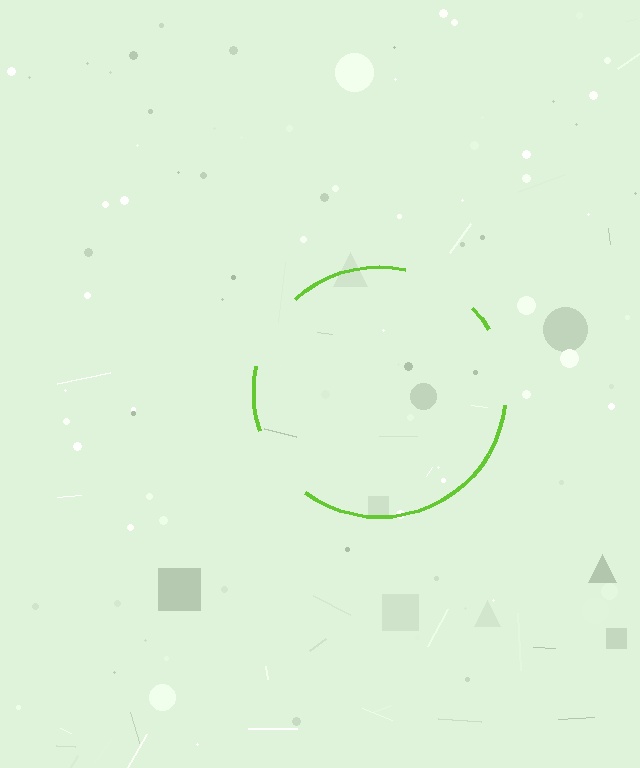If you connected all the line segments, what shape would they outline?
They would outline a circle.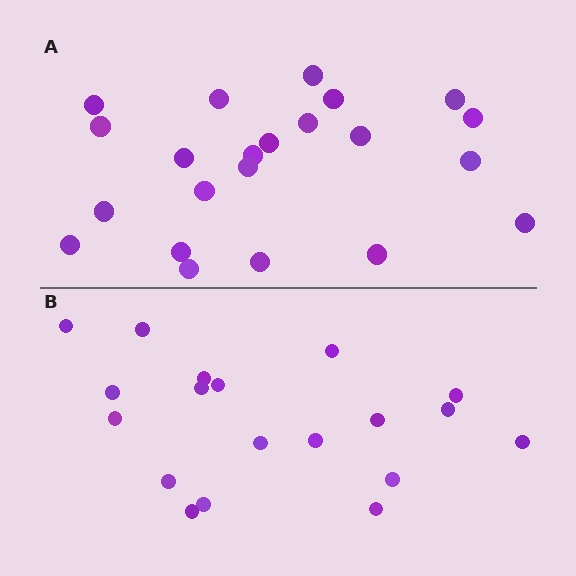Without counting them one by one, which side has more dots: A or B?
Region A (the top region) has more dots.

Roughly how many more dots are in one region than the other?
Region A has just a few more — roughly 2 or 3 more dots than region B.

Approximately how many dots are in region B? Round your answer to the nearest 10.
About 20 dots. (The exact count is 19, which rounds to 20.)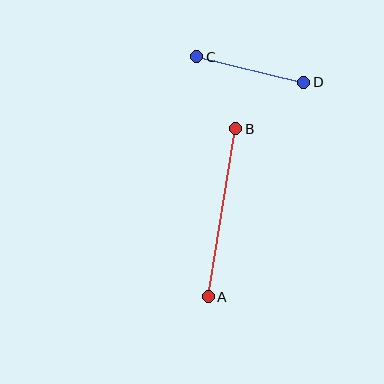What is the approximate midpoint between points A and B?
The midpoint is at approximately (222, 213) pixels.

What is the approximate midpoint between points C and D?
The midpoint is at approximately (250, 70) pixels.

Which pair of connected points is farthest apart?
Points A and B are farthest apart.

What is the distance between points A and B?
The distance is approximately 170 pixels.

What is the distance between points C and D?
The distance is approximately 110 pixels.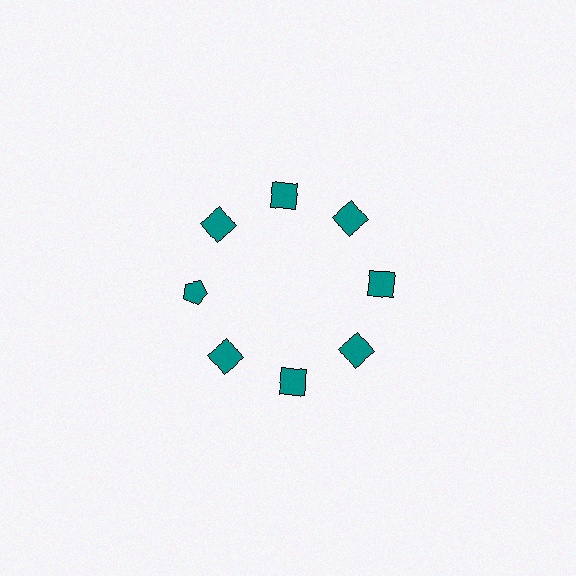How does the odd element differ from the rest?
It has a different shape: pentagon instead of square.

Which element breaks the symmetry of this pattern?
The teal pentagon at roughly the 9 o'clock position breaks the symmetry. All other shapes are teal squares.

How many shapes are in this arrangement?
There are 8 shapes arranged in a ring pattern.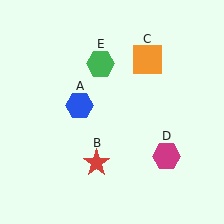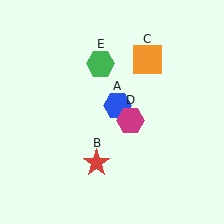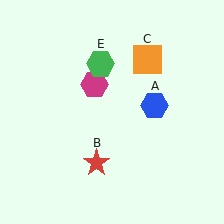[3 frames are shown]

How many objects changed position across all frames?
2 objects changed position: blue hexagon (object A), magenta hexagon (object D).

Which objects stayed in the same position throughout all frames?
Red star (object B) and orange square (object C) and green hexagon (object E) remained stationary.